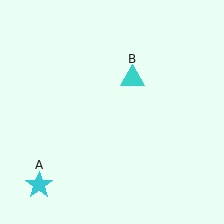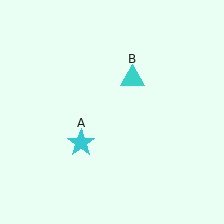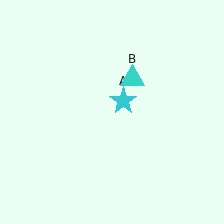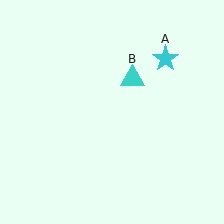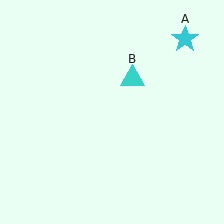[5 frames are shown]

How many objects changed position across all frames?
1 object changed position: cyan star (object A).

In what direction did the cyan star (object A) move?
The cyan star (object A) moved up and to the right.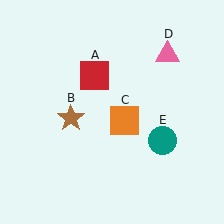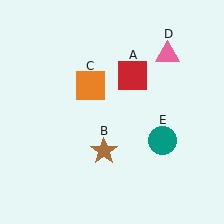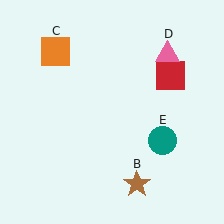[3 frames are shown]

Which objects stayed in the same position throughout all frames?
Pink triangle (object D) and teal circle (object E) remained stationary.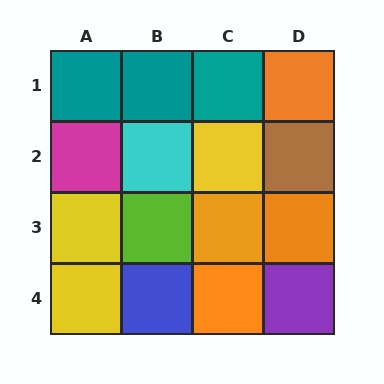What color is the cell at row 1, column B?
Teal.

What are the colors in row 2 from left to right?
Magenta, cyan, yellow, brown.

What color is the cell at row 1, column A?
Teal.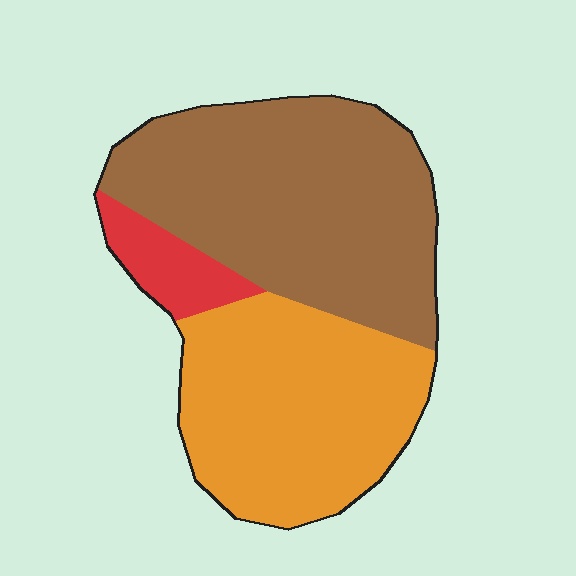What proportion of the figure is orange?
Orange covers 41% of the figure.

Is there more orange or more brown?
Brown.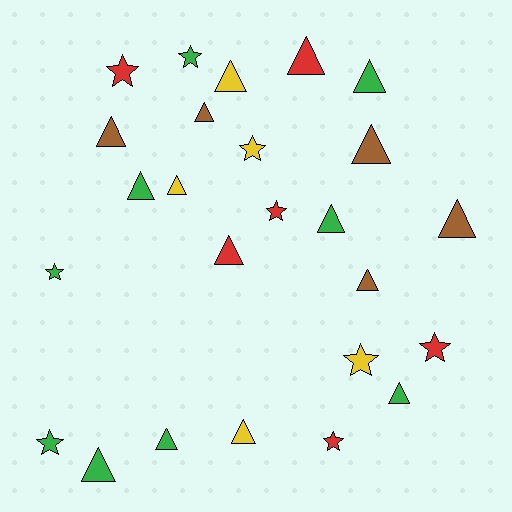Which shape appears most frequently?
Triangle, with 16 objects.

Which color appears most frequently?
Green, with 9 objects.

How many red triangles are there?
There are 2 red triangles.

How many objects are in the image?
There are 25 objects.